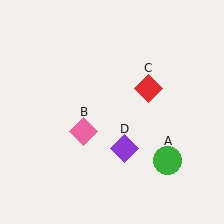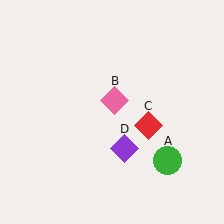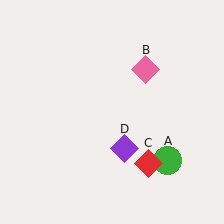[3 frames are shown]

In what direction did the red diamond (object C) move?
The red diamond (object C) moved down.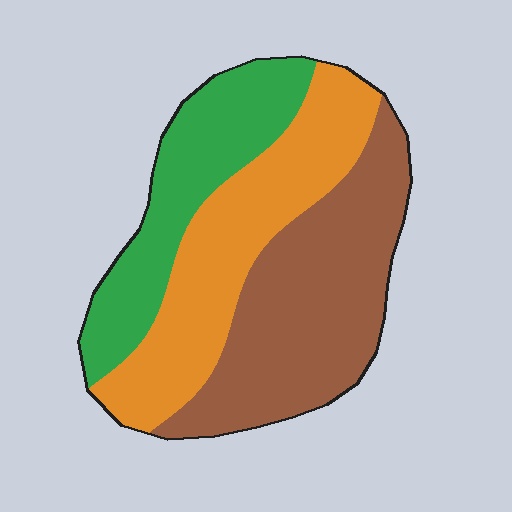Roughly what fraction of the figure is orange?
Orange covers around 35% of the figure.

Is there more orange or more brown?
Brown.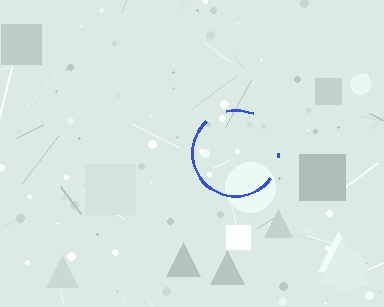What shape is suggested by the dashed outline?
The dashed outline suggests a circle.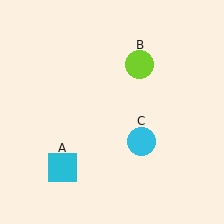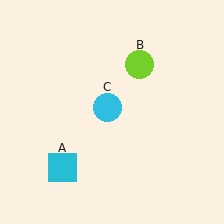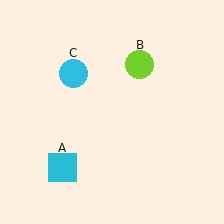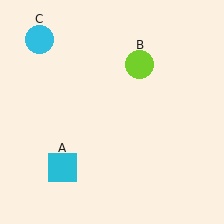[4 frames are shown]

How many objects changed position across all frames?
1 object changed position: cyan circle (object C).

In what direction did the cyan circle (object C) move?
The cyan circle (object C) moved up and to the left.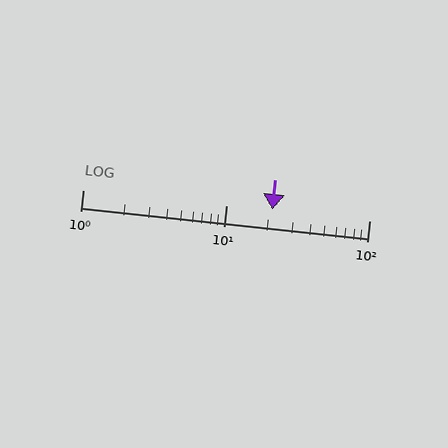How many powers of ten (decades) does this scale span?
The scale spans 2 decades, from 1 to 100.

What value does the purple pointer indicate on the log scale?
The pointer indicates approximately 21.